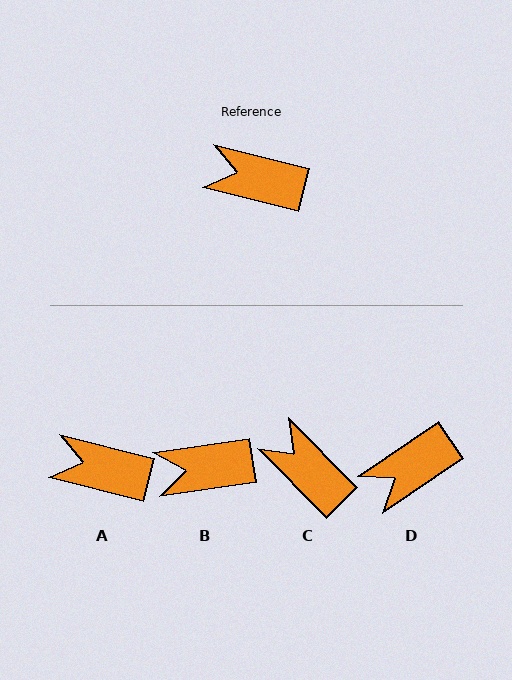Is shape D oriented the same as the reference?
No, it is off by about 48 degrees.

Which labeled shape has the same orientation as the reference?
A.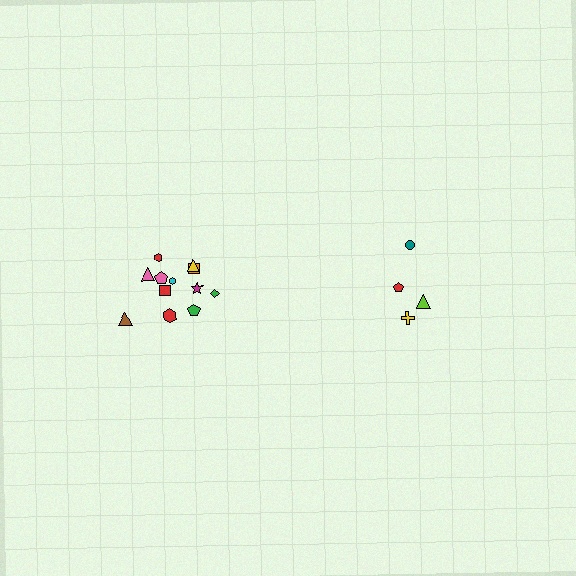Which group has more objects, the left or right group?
The left group.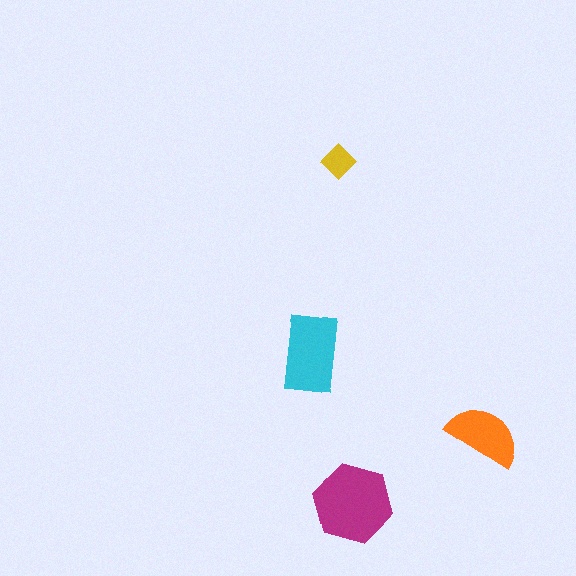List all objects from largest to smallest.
The magenta hexagon, the cyan rectangle, the orange semicircle, the yellow diamond.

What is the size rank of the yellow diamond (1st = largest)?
4th.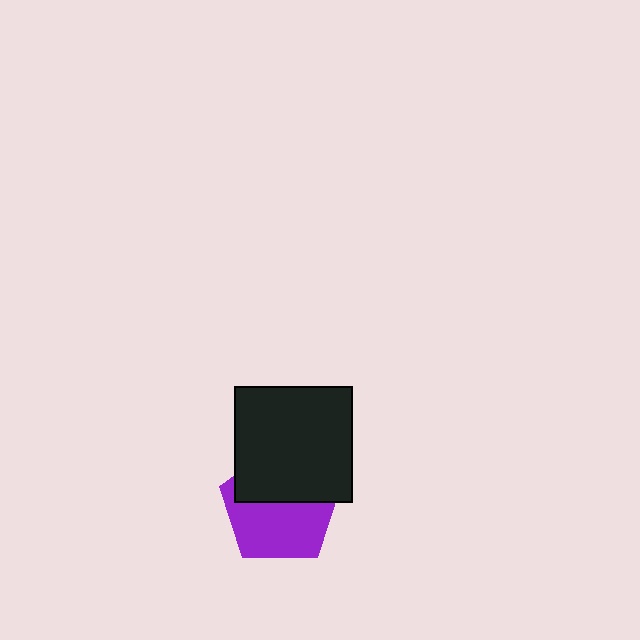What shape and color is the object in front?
The object in front is a black rectangle.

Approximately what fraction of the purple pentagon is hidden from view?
Roughly 45% of the purple pentagon is hidden behind the black rectangle.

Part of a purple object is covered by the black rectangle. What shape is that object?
It is a pentagon.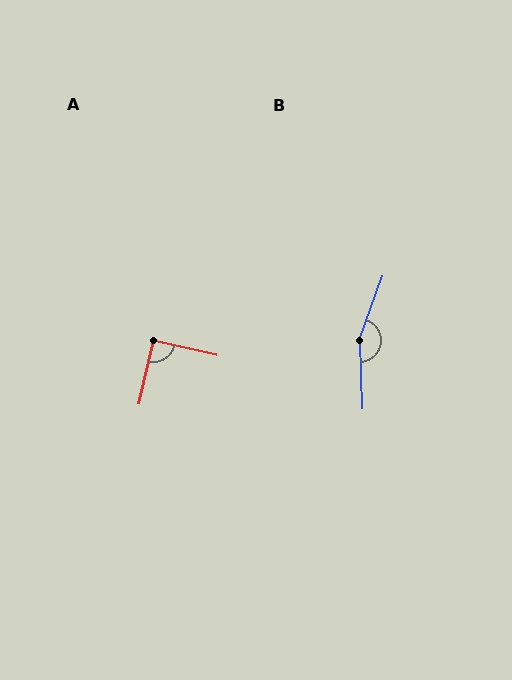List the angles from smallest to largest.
A (91°), B (158°).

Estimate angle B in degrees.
Approximately 158 degrees.